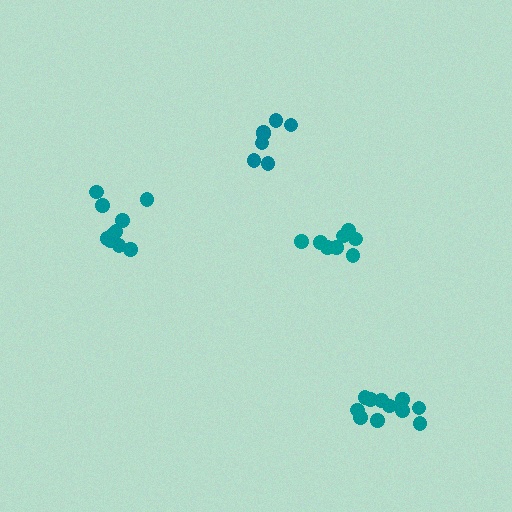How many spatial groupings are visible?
There are 4 spatial groupings.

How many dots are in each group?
Group 1: 9 dots, Group 2: 11 dots, Group 3: 7 dots, Group 4: 10 dots (37 total).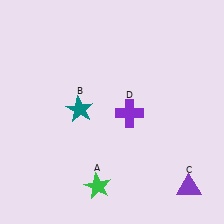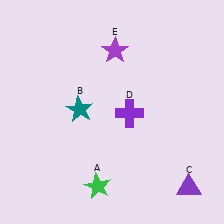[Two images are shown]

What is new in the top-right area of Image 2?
A purple star (E) was added in the top-right area of Image 2.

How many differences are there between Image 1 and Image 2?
There is 1 difference between the two images.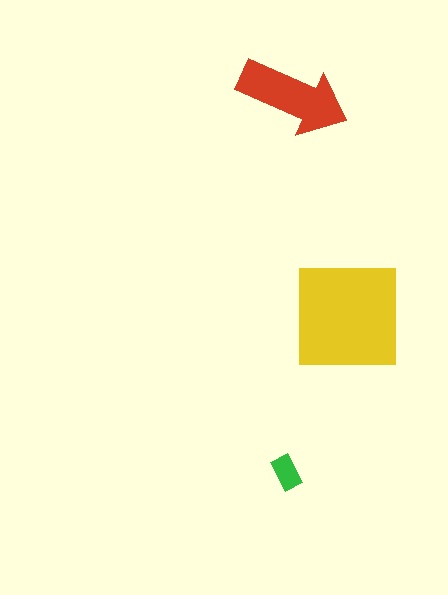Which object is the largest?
The yellow square.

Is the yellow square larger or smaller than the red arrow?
Larger.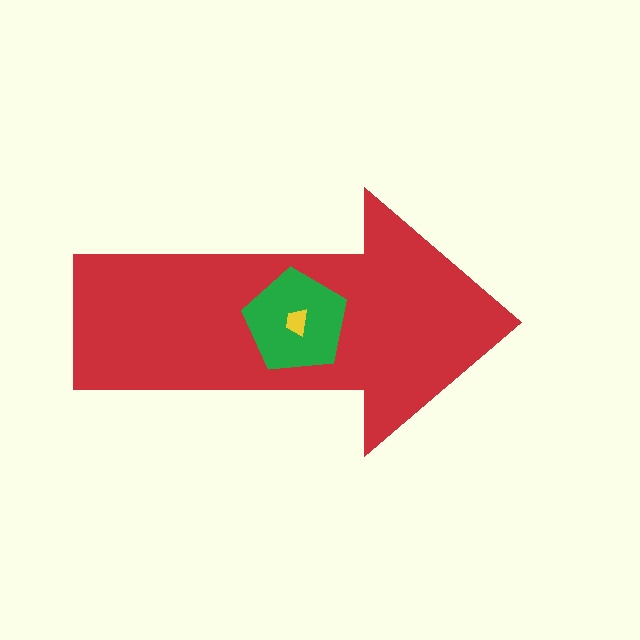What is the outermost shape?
The red arrow.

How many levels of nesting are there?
3.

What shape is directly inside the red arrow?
The green pentagon.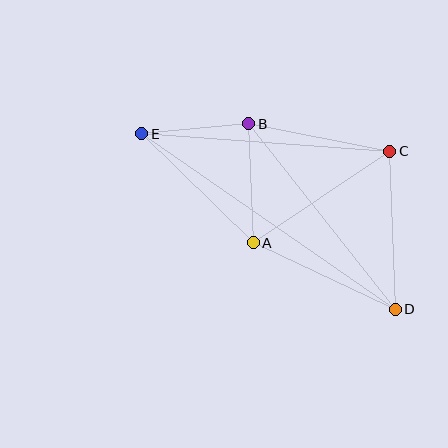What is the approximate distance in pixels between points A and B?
The distance between A and B is approximately 119 pixels.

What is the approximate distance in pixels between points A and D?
The distance between A and D is approximately 157 pixels.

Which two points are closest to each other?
Points B and E are closest to each other.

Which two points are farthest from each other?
Points D and E are farthest from each other.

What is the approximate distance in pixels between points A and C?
The distance between A and C is approximately 164 pixels.